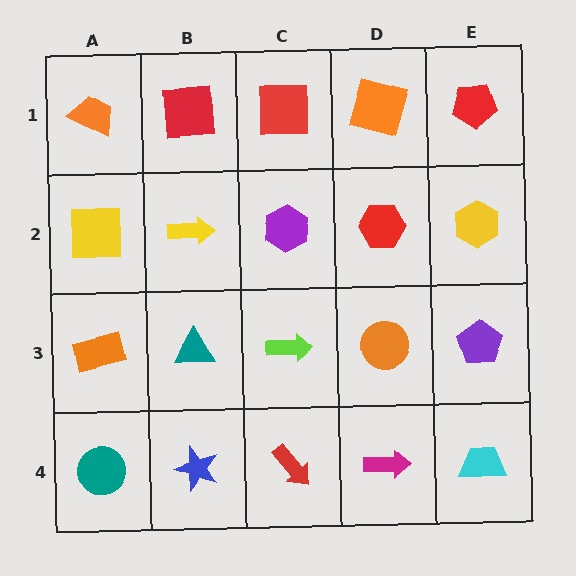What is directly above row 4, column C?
A lime arrow.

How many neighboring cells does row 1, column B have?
3.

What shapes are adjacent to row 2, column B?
A red square (row 1, column B), a teal triangle (row 3, column B), a yellow square (row 2, column A), a purple hexagon (row 2, column C).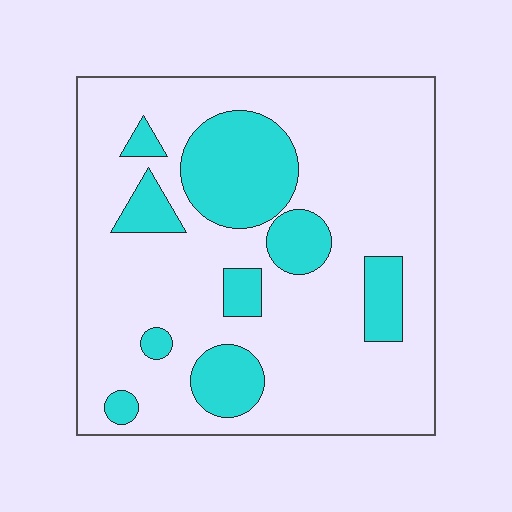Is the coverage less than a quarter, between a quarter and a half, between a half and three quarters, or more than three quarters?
Less than a quarter.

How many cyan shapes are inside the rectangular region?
9.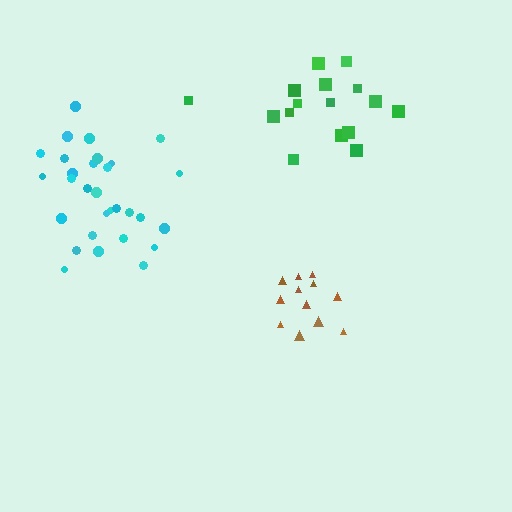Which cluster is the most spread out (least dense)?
Green.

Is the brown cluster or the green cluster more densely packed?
Brown.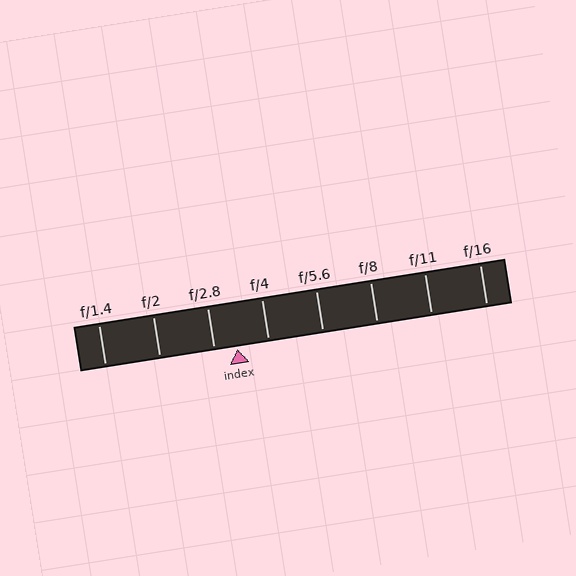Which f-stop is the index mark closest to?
The index mark is closest to f/2.8.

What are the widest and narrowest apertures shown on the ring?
The widest aperture shown is f/1.4 and the narrowest is f/16.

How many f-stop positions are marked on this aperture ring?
There are 8 f-stop positions marked.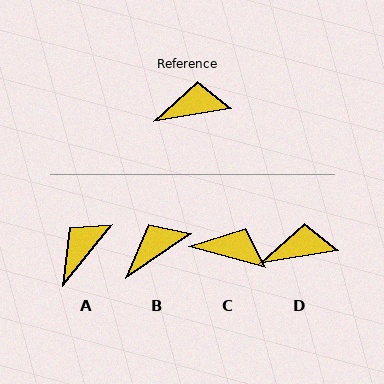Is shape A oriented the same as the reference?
No, it is off by about 43 degrees.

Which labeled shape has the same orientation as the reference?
D.